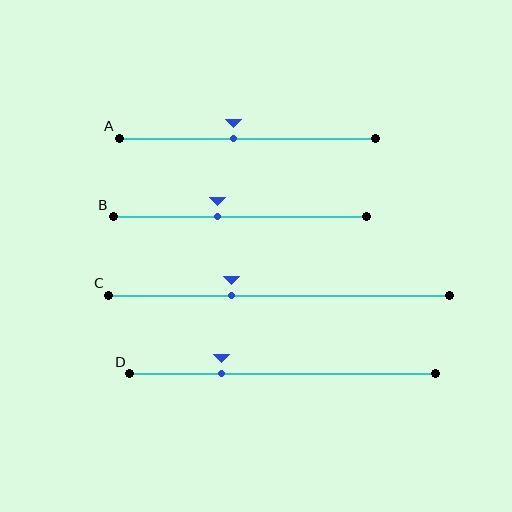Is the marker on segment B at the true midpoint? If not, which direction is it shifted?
No, the marker on segment B is shifted to the left by about 9% of the segment length.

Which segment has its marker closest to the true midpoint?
Segment A has its marker closest to the true midpoint.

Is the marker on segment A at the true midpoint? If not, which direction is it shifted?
No, the marker on segment A is shifted to the left by about 5% of the segment length.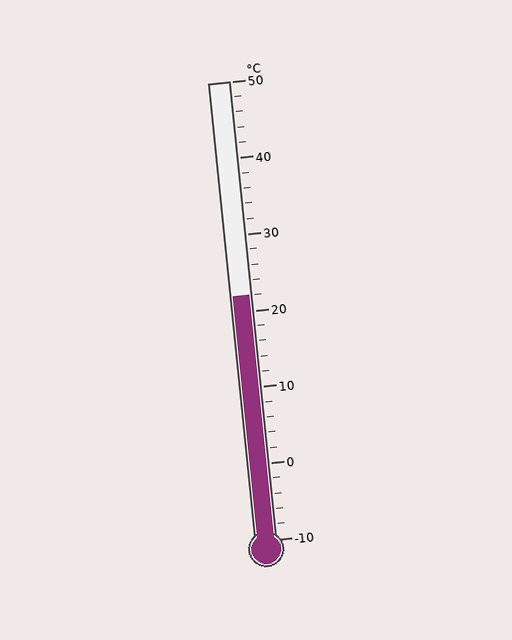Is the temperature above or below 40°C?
The temperature is below 40°C.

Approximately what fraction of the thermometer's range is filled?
The thermometer is filled to approximately 55% of its range.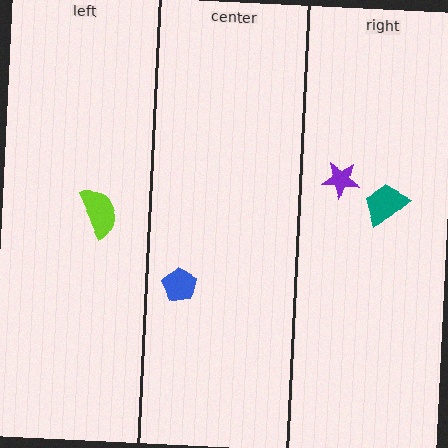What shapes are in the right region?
The purple star, the teal trapezoid.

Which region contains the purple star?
The right region.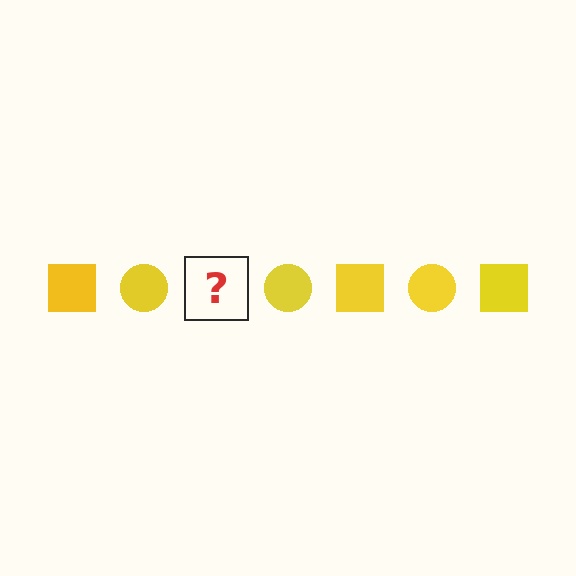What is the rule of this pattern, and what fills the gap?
The rule is that the pattern cycles through square, circle shapes in yellow. The gap should be filled with a yellow square.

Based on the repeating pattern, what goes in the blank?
The blank should be a yellow square.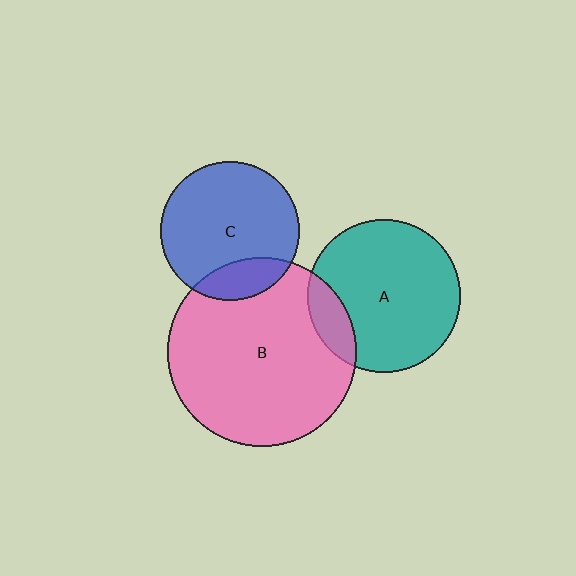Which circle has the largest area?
Circle B (pink).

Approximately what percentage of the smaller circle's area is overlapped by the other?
Approximately 15%.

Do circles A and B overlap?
Yes.